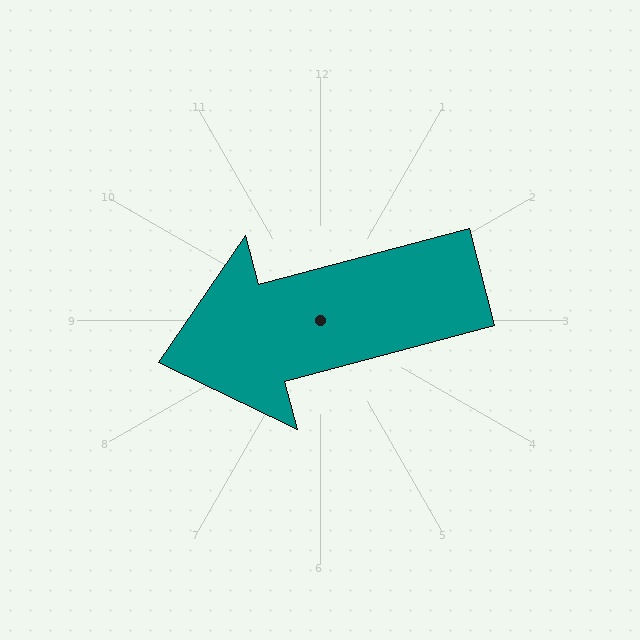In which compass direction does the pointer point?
West.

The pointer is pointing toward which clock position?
Roughly 9 o'clock.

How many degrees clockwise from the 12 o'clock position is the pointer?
Approximately 255 degrees.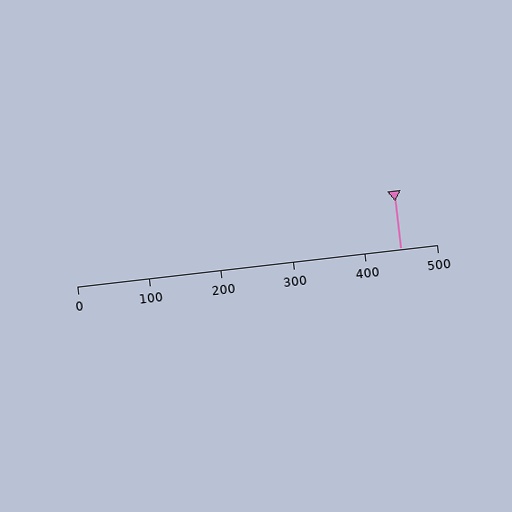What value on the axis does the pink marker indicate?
The marker indicates approximately 450.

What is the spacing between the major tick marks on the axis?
The major ticks are spaced 100 apart.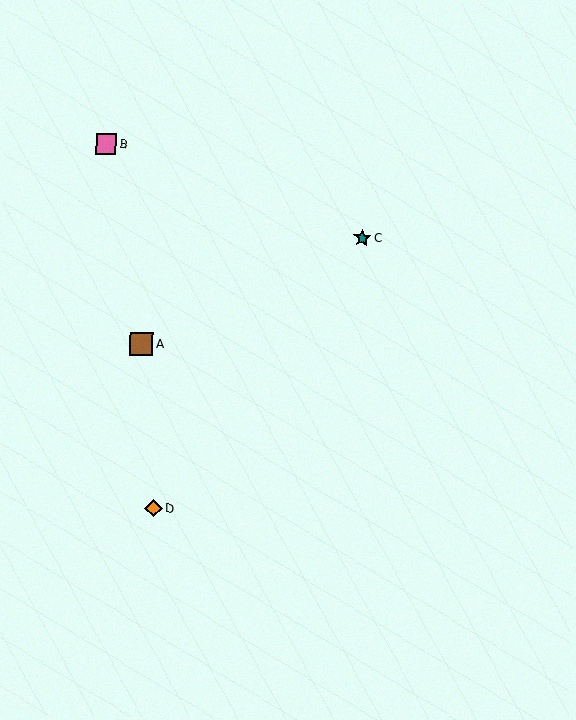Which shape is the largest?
The brown square (labeled A) is the largest.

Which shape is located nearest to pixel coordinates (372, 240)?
The teal star (labeled C) at (362, 238) is nearest to that location.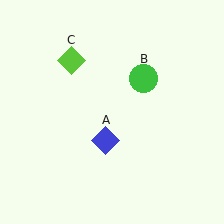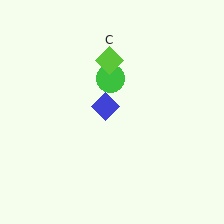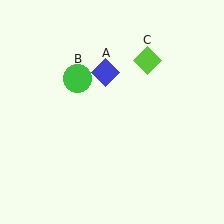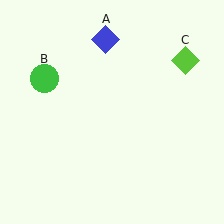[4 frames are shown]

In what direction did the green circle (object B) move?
The green circle (object B) moved left.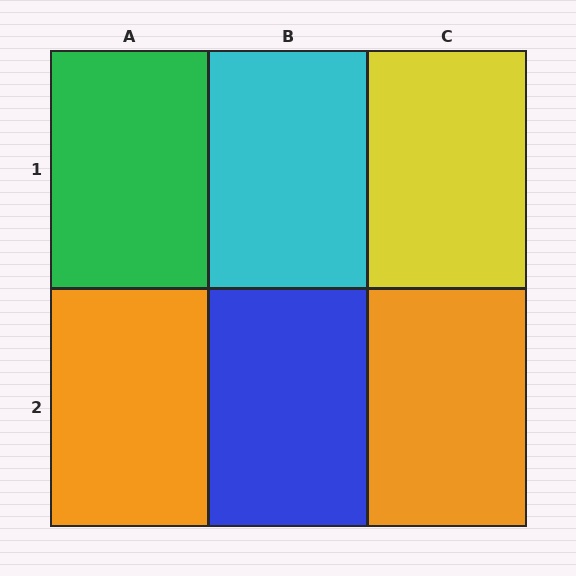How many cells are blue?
1 cell is blue.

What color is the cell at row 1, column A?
Green.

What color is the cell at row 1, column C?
Yellow.